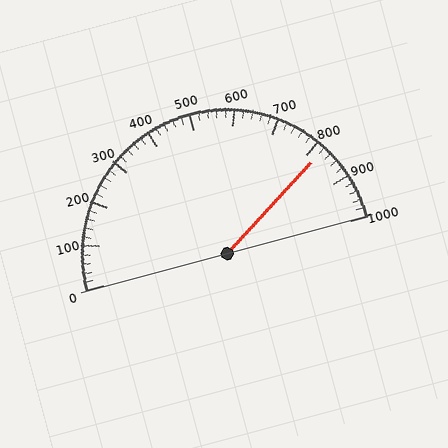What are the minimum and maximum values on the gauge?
The gauge ranges from 0 to 1000.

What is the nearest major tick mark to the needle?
The nearest major tick mark is 800.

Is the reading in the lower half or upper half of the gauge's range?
The reading is in the upper half of the range (0 to 1000).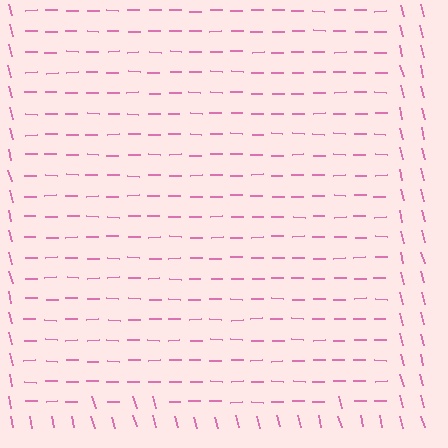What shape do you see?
I see a rectangle.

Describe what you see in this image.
The image is filled with small pink line segments. A rectangle region in the image has lines oriented differently from the surrounding lines, creating a visible texture boundary.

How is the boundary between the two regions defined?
The boundary is defined purely by a change in line orientation (approximately 76 degrees difference). All lines are the same color and thickness.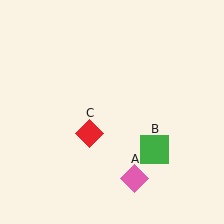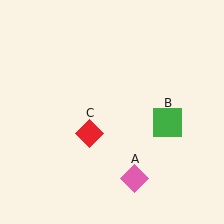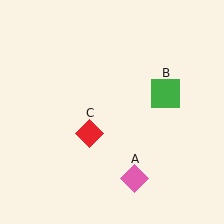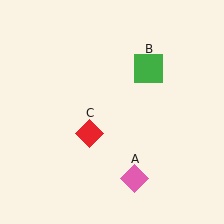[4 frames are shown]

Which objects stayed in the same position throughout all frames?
Pink diamond (object A) and red diamond (object C) remained stationary.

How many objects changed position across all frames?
1 object changed position: green square (object B).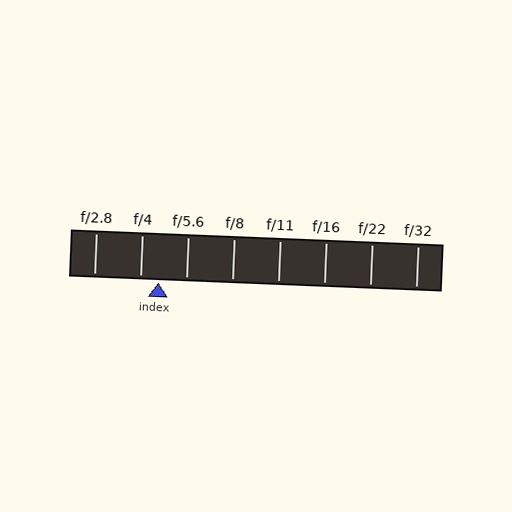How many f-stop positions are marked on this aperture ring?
There are 8 f-stop positions marked.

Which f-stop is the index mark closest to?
The index mark is closest to f/4.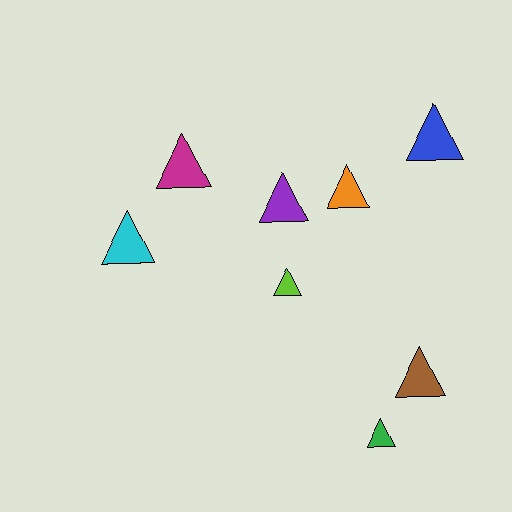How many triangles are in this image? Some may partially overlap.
There are 8 triangles.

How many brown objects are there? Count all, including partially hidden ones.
There is 1 brown object.